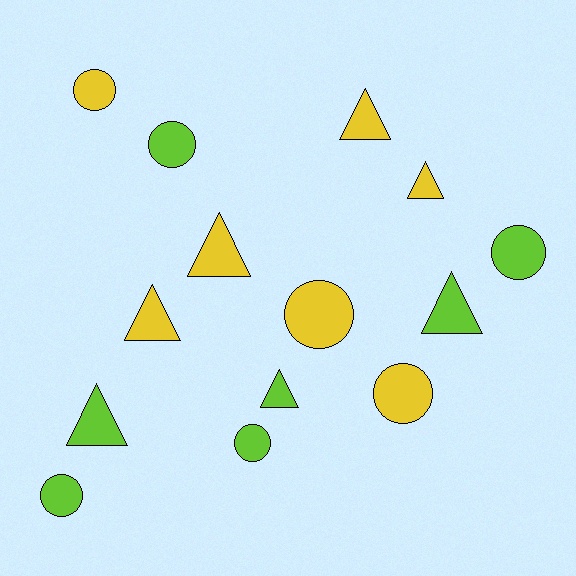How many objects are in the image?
There are 14 objects.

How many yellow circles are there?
There are 3 yellow circles.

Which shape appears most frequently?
Triangle, with 7 objects.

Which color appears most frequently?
Yellow, with 7 objects.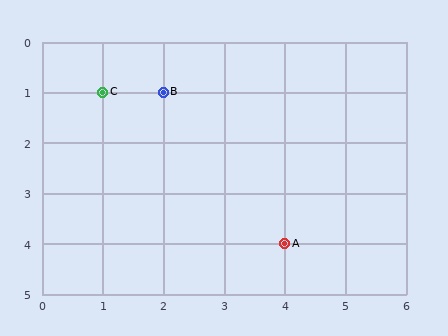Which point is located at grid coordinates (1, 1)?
Point C is at (1, 1).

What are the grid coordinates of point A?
Point A is at grid coordinates (4, 4).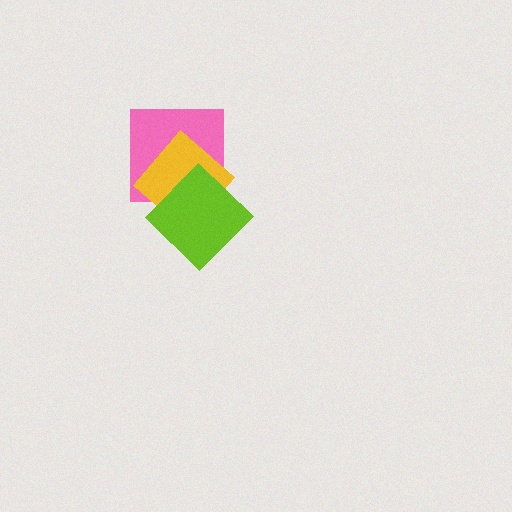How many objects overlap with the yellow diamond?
2 objects overlap with the yellow diamond.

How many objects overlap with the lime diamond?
2 objects overlap with the lime diamond.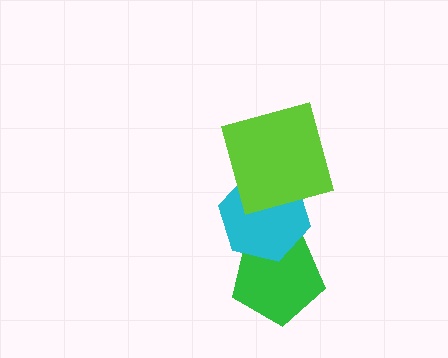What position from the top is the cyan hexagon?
The cyan hexagon is 2nd from the top.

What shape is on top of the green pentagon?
The cyan hexagon is on top of the green pentagon.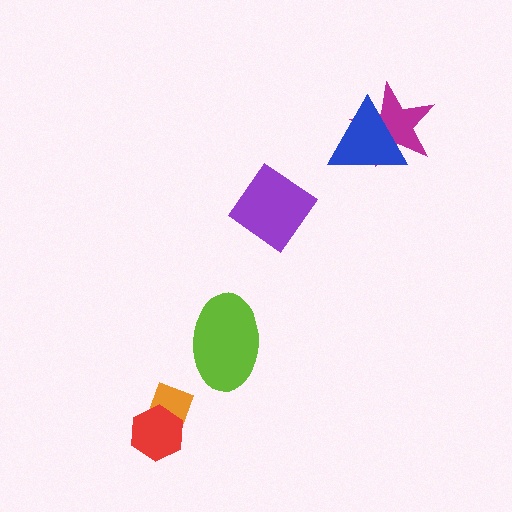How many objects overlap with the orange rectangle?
1 object overlaps with the orange rectangle.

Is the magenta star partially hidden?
Yes, it is partially covered by another shape.